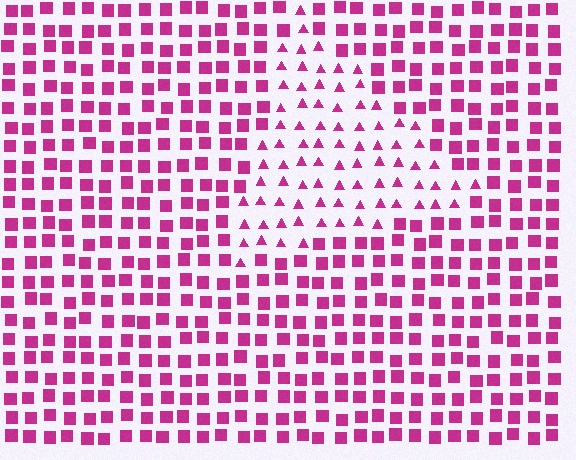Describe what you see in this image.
The image is filled with small magenta elements arranged in a uniform grid. A triangle-shaped region contains triangles, while the surrounding area contains squares. The boundary is defined purely by the change in element shape.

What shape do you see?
I see a triangle.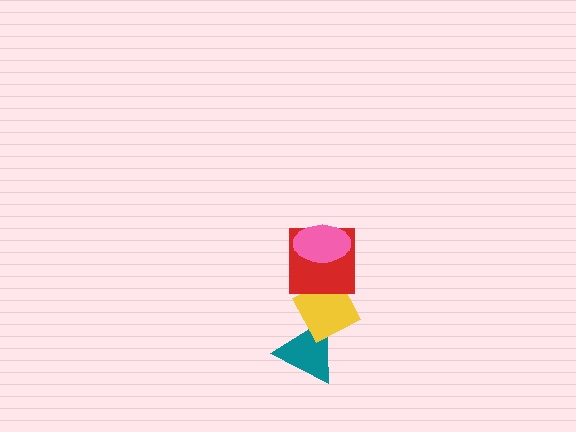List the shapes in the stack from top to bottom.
From top to bottom: the pink ellipse, the red square, the yellow diamond, the teal triangle.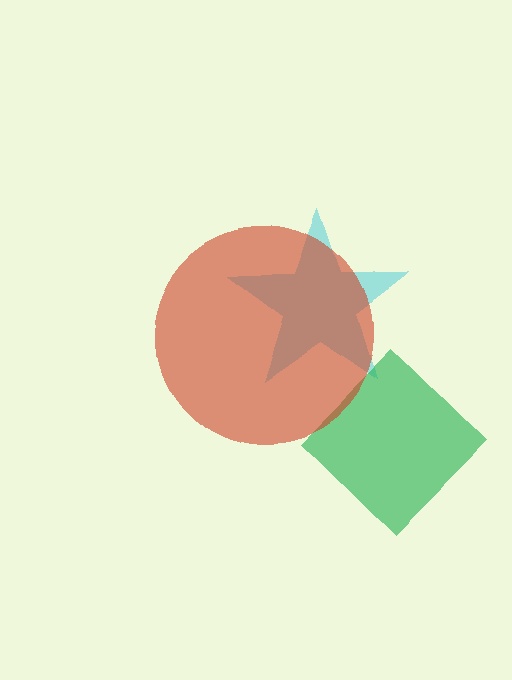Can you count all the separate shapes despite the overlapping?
Yes, there are 3 separate shapes.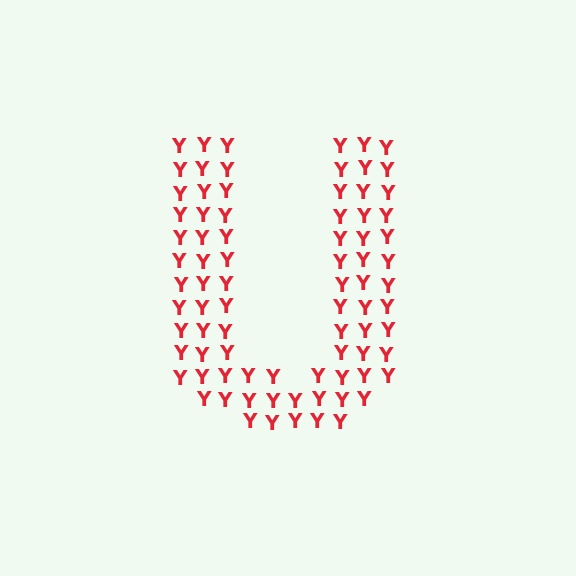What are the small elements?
The small elements are letter Y's.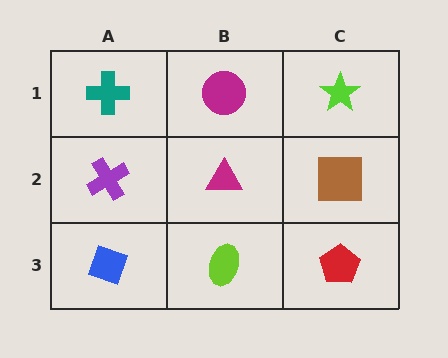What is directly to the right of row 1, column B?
A lime star.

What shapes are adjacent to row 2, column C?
A lime star (row 1, column C), a red pentagon (row 3, column C), a magenta triangle (row 2, column B).